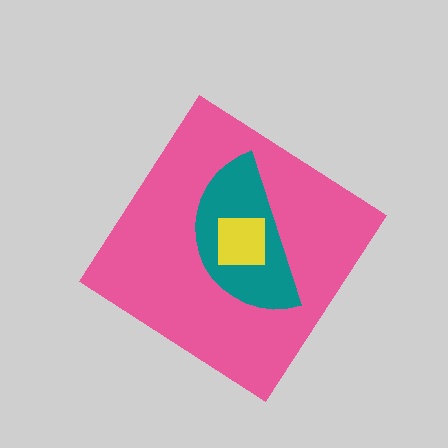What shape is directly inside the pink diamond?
The teal semicircle.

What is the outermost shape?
The pink diamond.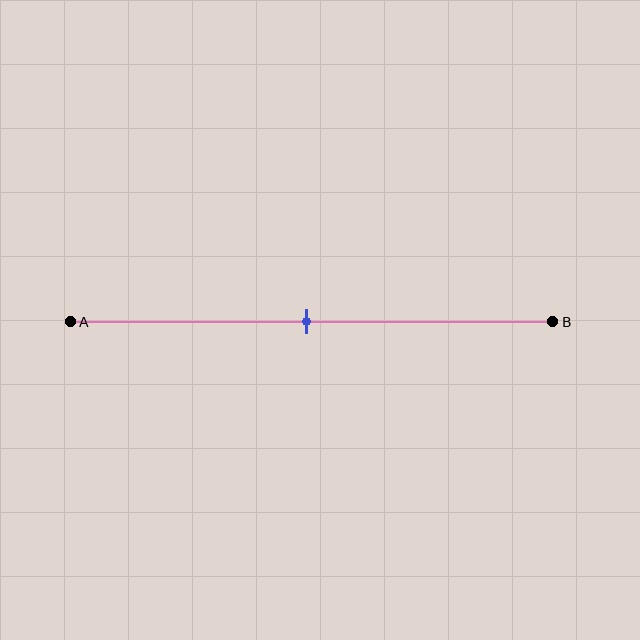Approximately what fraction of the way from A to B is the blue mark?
The blue mark is approximately 50% of the way from A to B.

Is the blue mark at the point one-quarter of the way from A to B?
No, the mark is at about 50% from A, not at the 25% one-quarter point.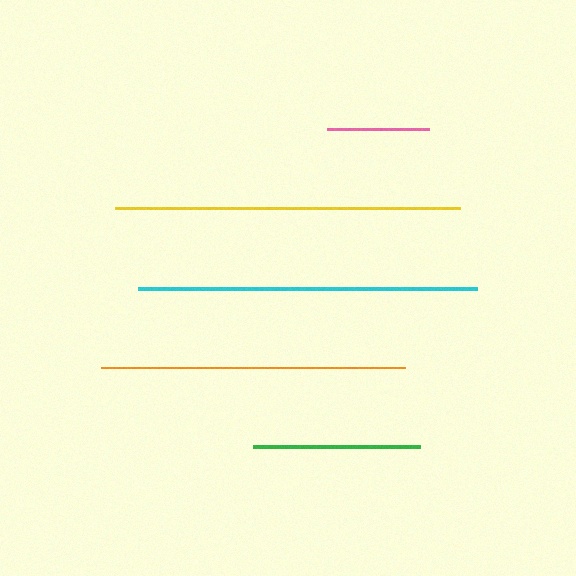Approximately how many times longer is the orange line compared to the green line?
The orange line is approximately 1.8 times the length of the green line.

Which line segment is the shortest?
The pink line is the shortest at approximately 102 pixels.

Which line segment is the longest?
The yellow line is the longest at approximately 346 pixels.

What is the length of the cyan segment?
The cyan segment is approximately 339 pixels long.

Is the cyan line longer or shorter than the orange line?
The cyan line is longer than the orange line.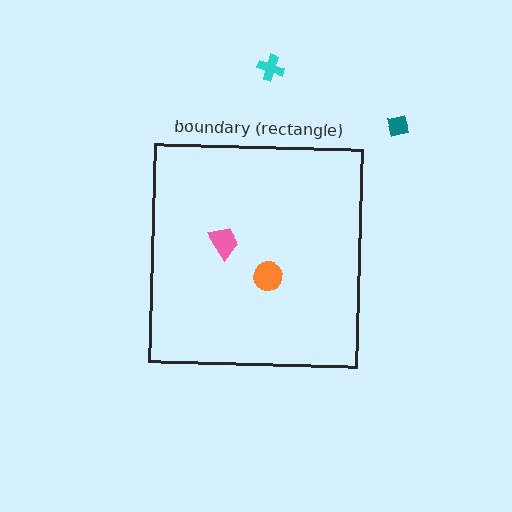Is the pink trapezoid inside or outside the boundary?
Inside.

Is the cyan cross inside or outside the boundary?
Outside.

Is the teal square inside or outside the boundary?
Outside.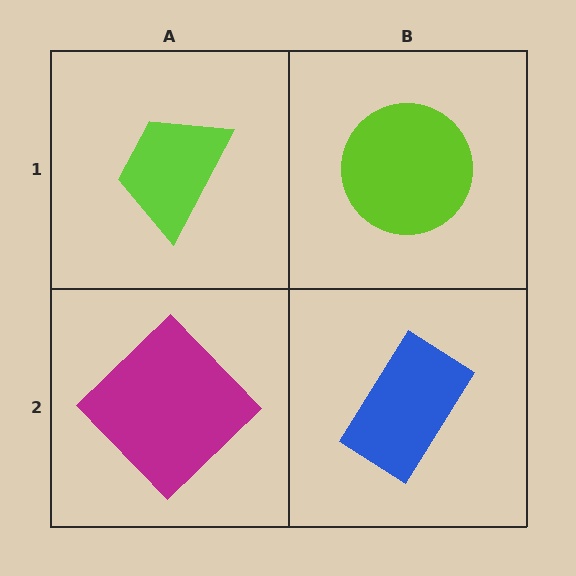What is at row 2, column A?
A magenta diamond.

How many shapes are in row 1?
2 shapes.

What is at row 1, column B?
A lime circle.